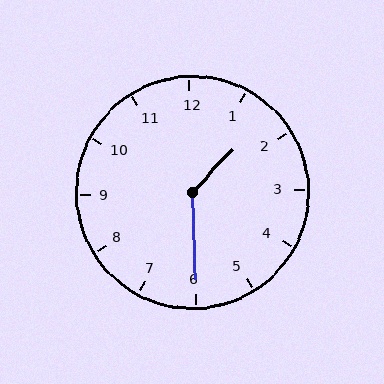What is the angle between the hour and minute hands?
Approximately 135 degrees.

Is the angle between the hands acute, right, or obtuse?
It is obtuse.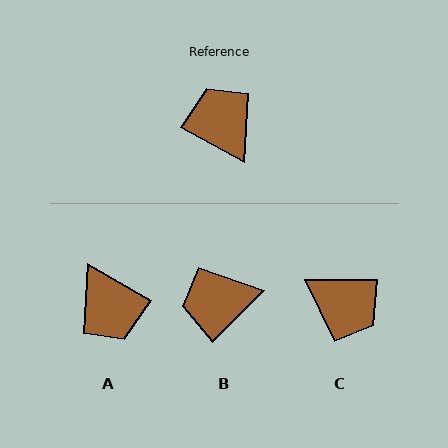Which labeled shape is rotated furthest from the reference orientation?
A, about 179 degrees away.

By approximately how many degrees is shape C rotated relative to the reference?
Approximately 151 degrees clockwise.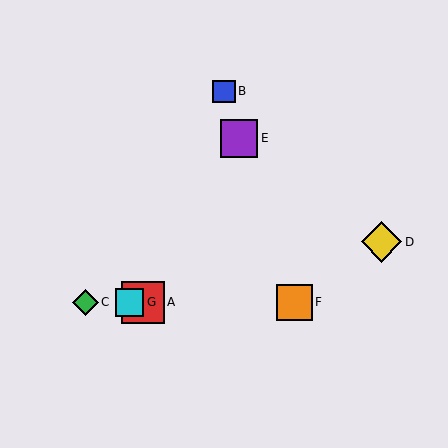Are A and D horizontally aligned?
No, A is at y≈302 and D is at y≈242.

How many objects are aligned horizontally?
4 objects (A, C, F, G) are aligned horizontally.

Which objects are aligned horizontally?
Objects A, C, F, G are aligned horizontally.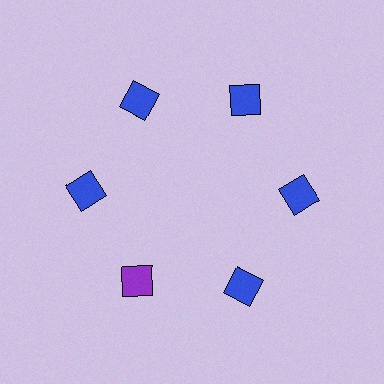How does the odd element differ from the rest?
It has a different color: purple instead of blue.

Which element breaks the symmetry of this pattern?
The purple diamond at roughly the 7 o'clock position breaks the symmetry. All other shapes are blue diamonds.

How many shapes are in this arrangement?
There are 6 shapes arranged in a ring pattern.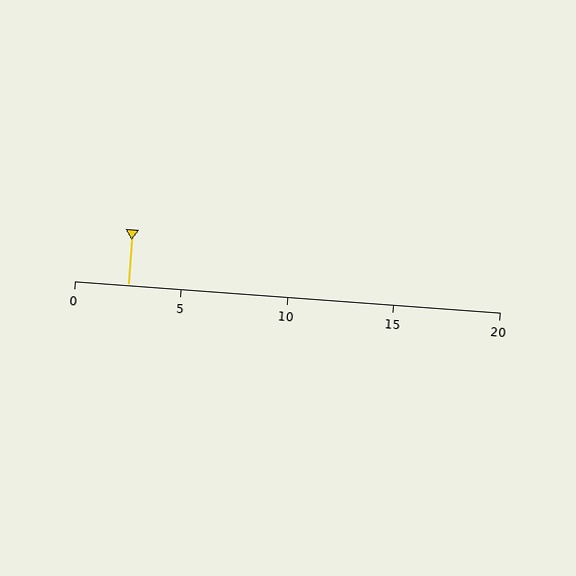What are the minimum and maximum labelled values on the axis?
The axis runs from 0 to 20.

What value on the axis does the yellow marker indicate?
The marker indicates approximately 2.5.